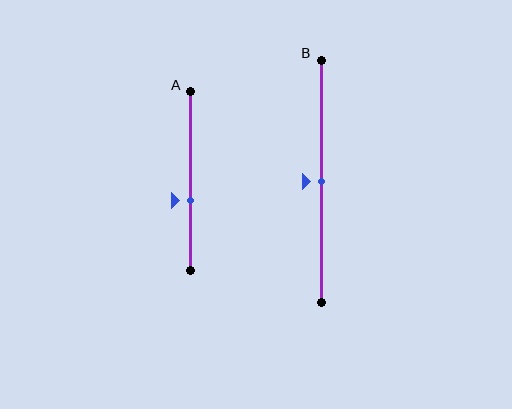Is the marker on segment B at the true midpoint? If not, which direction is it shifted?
Yes, the marker on segment B is at the true midpoint.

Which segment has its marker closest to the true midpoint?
Segment B has its marker closest to the true midpoint.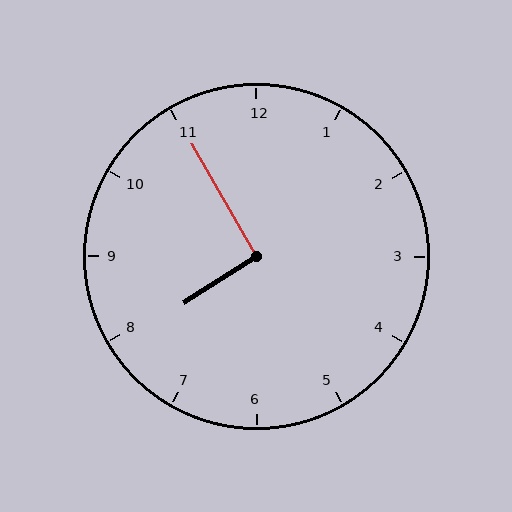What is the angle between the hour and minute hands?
Approximately 92 degrees.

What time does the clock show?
7:55.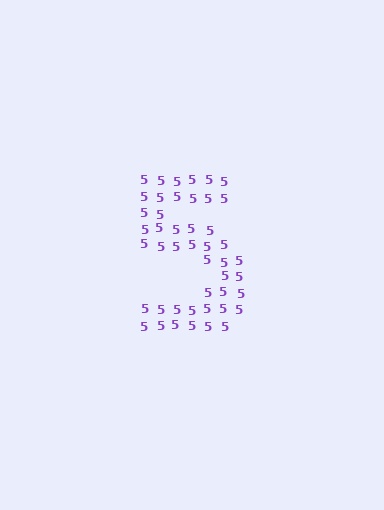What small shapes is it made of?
It is made of small digit 5's.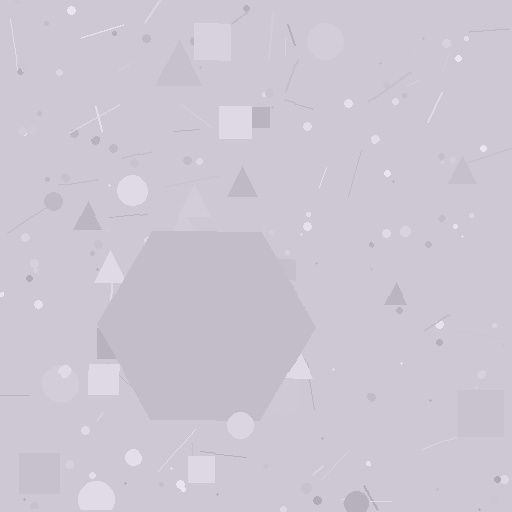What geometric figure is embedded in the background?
A hexagon is embedded in the background.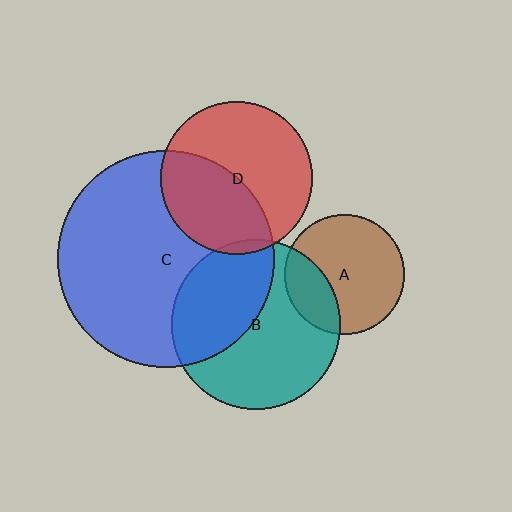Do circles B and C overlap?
Yes.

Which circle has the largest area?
Circle C (blue).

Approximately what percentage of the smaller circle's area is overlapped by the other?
Approximately 40%.